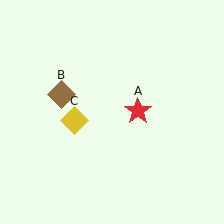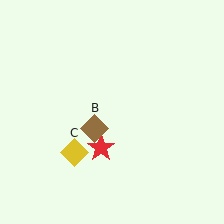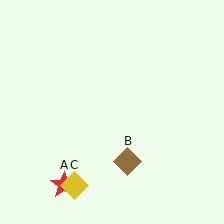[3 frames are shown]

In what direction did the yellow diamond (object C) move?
The yellow diamond (object C) moved down.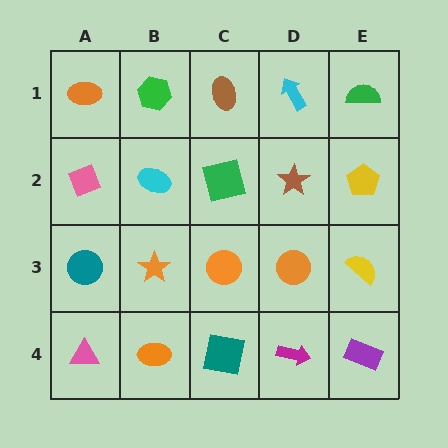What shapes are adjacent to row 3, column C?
A green square (row 2, column C), a teal square (row 4, column C), an orange star (row 3, column B), an orange circle (row 3, column D).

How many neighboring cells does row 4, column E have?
2.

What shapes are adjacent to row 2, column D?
A cyan arrow (row 1, column D), an orange circle (row 3, column D), a green square (row 2, column C), a yellow pentagon (row 2, column E).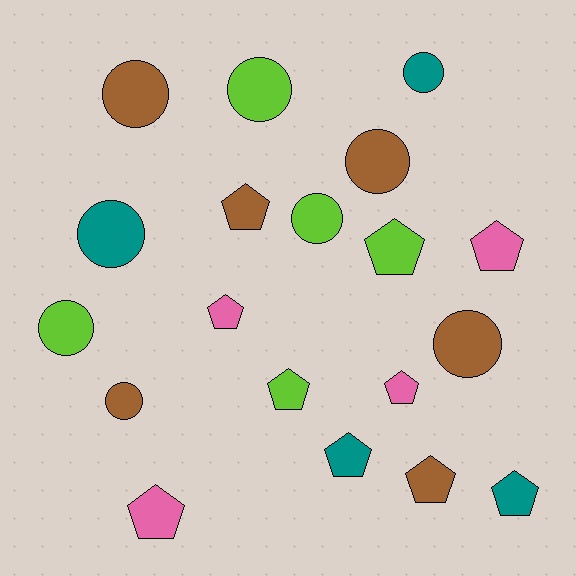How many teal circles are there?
There are 2 teal circles.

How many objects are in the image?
There are 19 objects.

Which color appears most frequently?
Brown, with 6 objects.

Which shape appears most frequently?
Pentagon, with 10 objects.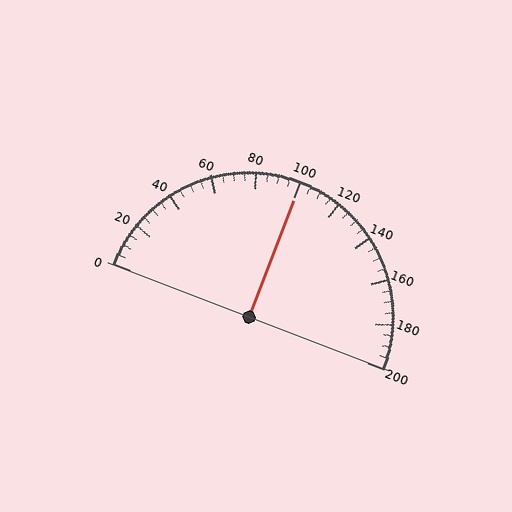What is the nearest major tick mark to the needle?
The nearest major tick mark is 100.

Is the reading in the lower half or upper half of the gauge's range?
The reading is in the upper half of the range (0 to 200).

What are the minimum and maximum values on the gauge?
The gauge ranges from 0 to 200.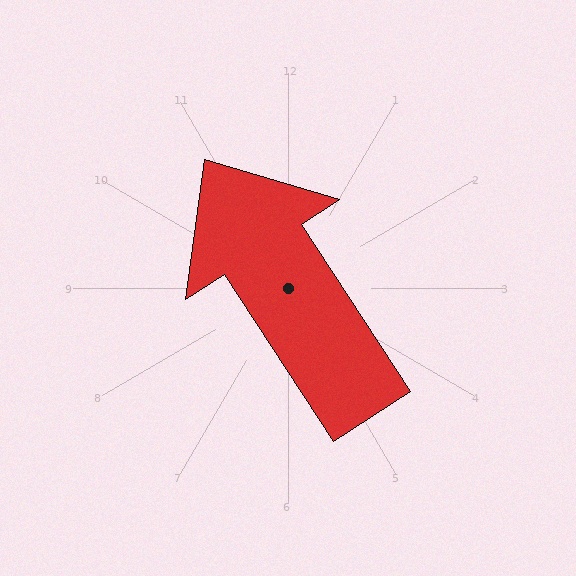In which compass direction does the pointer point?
Northwest.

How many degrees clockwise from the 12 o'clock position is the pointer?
Approximately 327 degrees.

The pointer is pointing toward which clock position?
Roughly 11 o'clock.